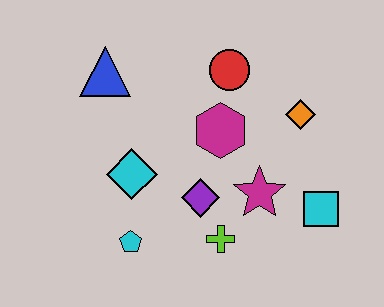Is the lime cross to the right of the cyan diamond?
Yes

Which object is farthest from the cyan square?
The blue triangle is farthest from the cyan square.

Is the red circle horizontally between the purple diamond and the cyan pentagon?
No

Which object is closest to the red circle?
The magenta hexagon is closest to the red circle.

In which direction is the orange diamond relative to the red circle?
The orange diamond is to the right of the red circle.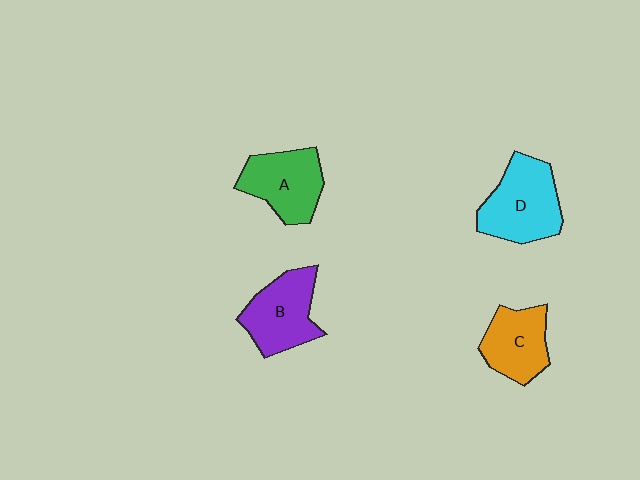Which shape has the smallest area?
Shape C (orange).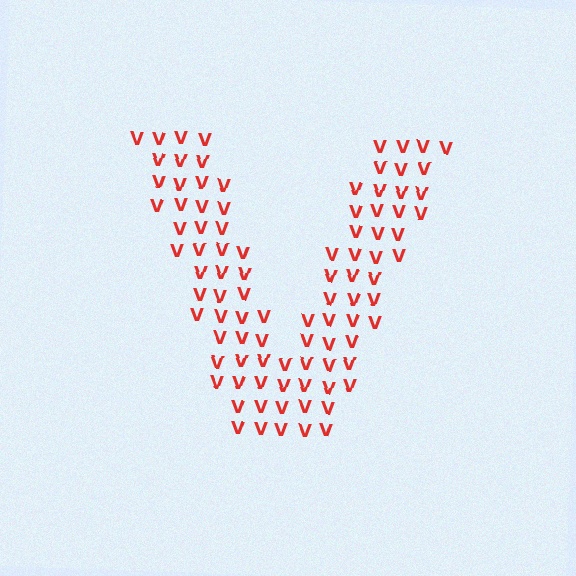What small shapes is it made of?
It is made of small letter V's.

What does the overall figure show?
The overall figure shows the letter V.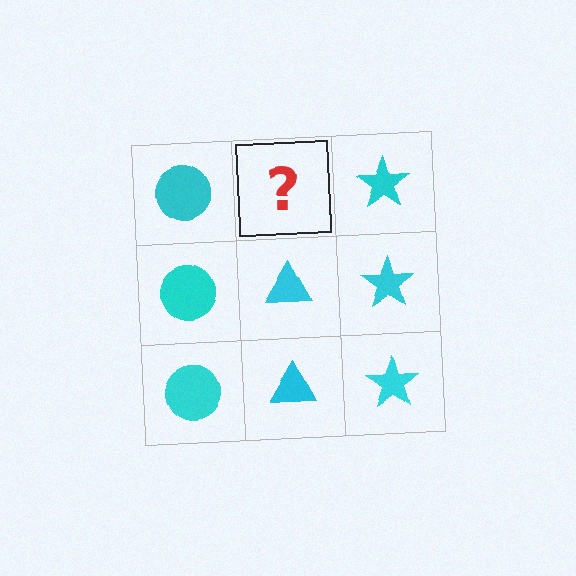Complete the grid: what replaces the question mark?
The question mark should be replaced with a cyan triangle.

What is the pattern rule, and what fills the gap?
The rule is that each column has a consistent shape. The gap should be filled with a cyan triangle.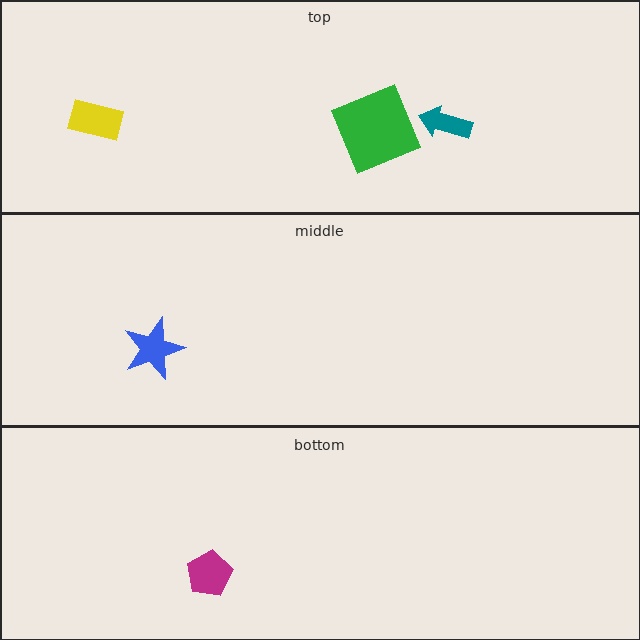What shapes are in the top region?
The teal arrow, the yellow rectangle, the green square.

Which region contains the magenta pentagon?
The bottom region.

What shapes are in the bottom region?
The magenta pentagon.